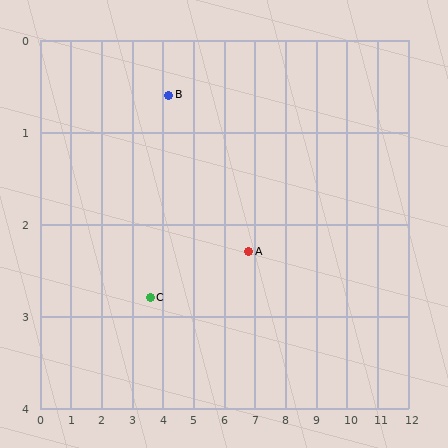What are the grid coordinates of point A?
Point A is at approximately (6.8, 2.3).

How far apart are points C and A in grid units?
Points C and A are about 3.2 grid units apart.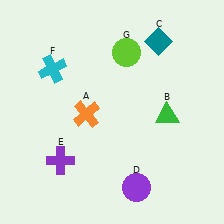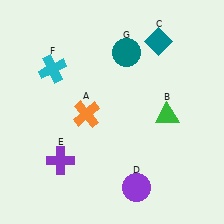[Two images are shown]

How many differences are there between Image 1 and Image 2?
There is 1 difference between the two images.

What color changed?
The circle (G) changed from lime in Image 1 to teal in Image 2.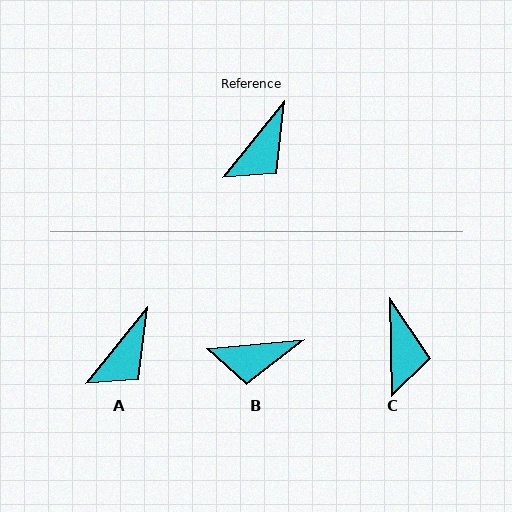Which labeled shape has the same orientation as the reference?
A.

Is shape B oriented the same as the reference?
No, it is off by about 46 degrees.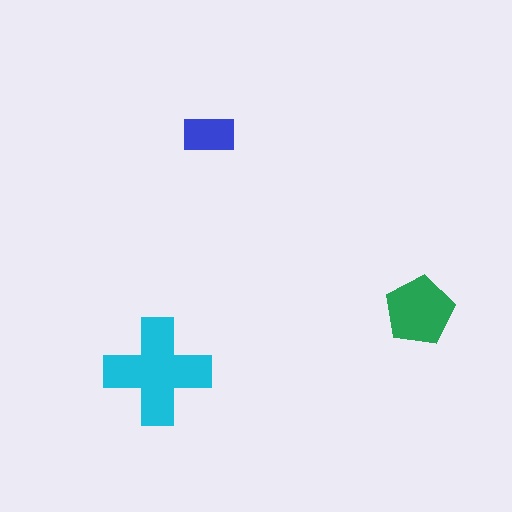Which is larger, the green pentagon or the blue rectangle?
The green pentagon.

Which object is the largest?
The cyan cross.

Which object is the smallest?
The blue rectangle.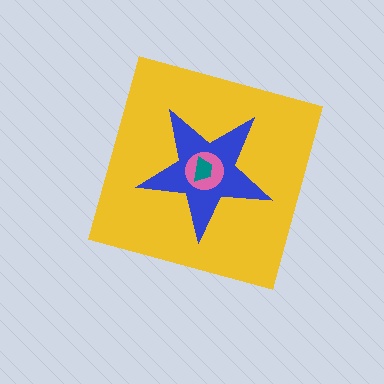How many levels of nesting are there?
4.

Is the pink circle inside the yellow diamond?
Yes.